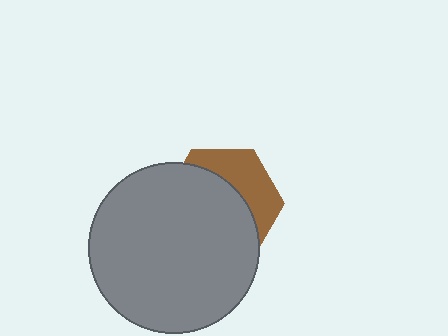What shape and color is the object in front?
The object in front is a gray circle.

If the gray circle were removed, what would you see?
You would see the complete brown hexagon.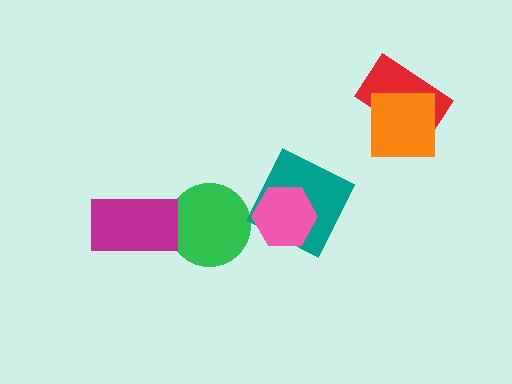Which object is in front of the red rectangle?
The orange square is in front of the red rectangle.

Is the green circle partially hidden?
Yes, it is partially covered by another shape.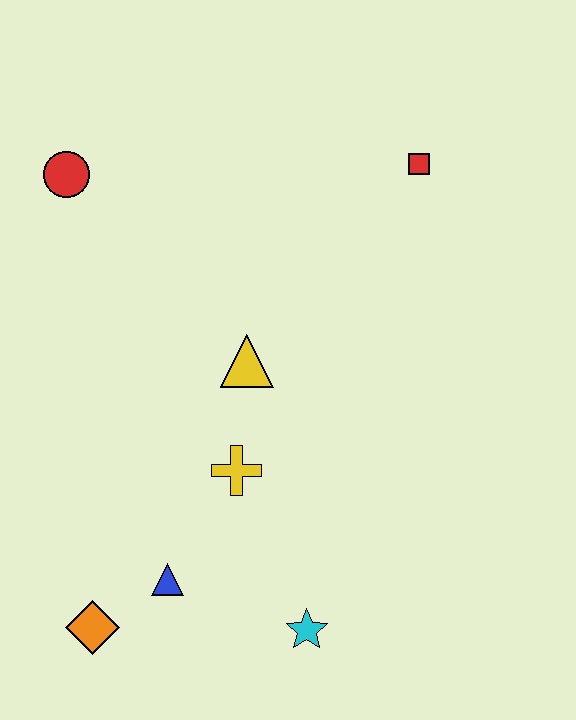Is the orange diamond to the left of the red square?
Yes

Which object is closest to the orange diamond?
The blue triangle is closest to the orange diamond.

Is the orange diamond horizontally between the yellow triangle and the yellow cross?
No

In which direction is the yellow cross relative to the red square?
The yellow cross is below the red square.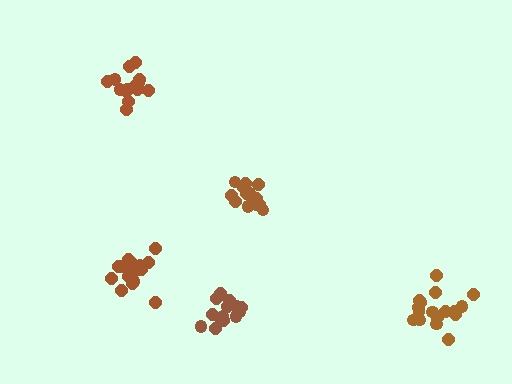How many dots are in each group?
Group 1: 16 dots, Group 2: 15 dots, Group 3: 14 dots, Group 4: 18 dots, Group 5: 18 dots (81 total).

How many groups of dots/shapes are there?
There are 5 groups.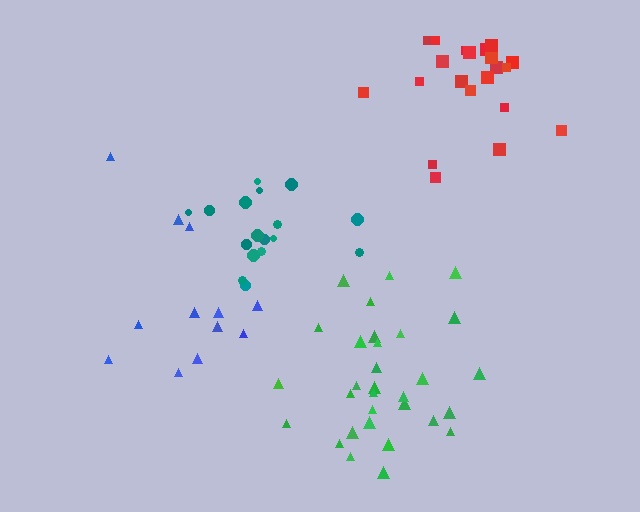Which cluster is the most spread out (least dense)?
Blue.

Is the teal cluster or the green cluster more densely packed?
Teal.